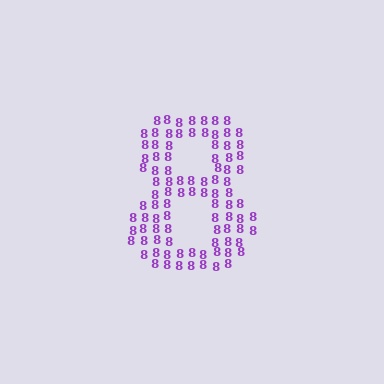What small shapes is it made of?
It is made of small digit 8's.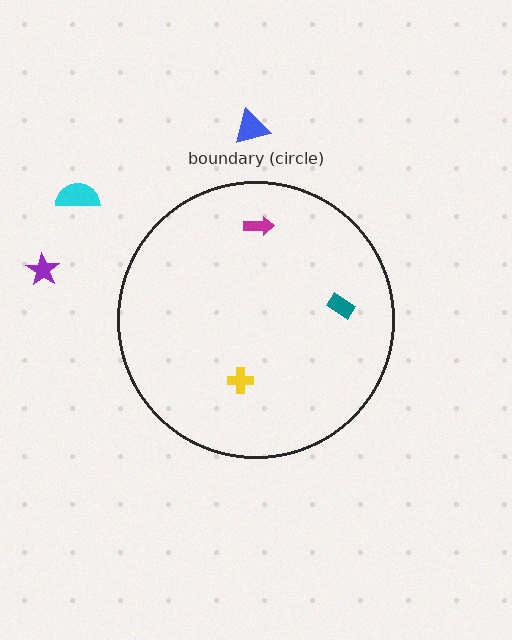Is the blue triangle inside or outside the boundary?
Outside.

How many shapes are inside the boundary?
3 inside, 3 outside.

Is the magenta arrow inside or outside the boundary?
Inside.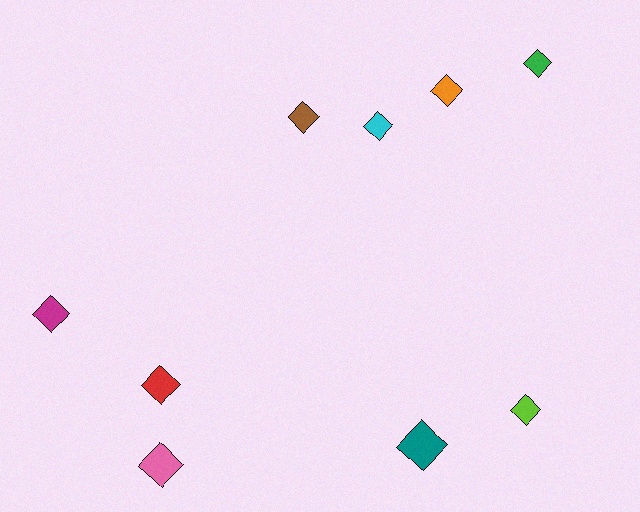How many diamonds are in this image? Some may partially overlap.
There are 9 diamonds.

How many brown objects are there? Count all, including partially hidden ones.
There is 1 brown object.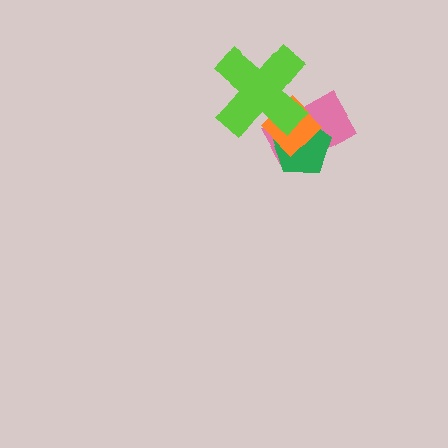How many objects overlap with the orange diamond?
3 objects overlap with the orange diamond.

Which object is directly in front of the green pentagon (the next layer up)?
The orange diamond is directly in front of the green pentagon.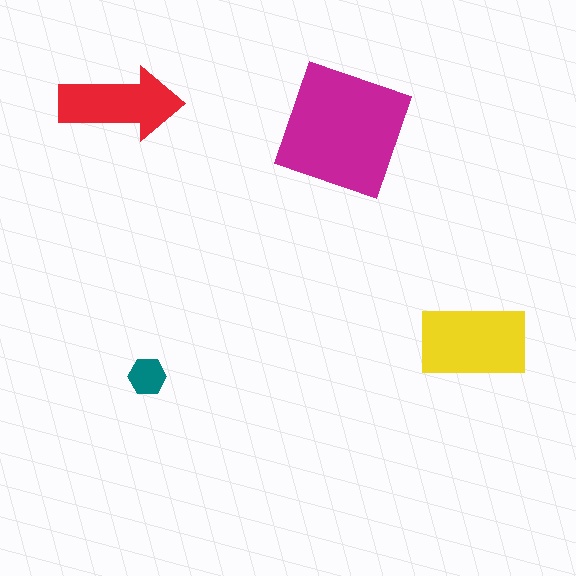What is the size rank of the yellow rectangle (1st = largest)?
2nd.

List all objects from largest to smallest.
The magenta square, the yellow rectangle, the red arrow, the teal hexagon.